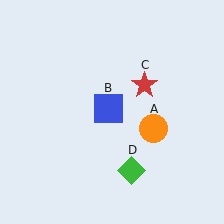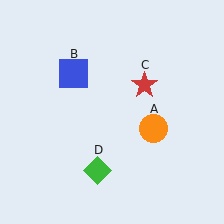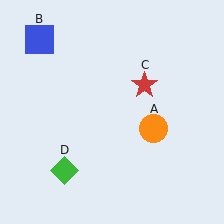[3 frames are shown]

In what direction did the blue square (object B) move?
The blue square (object B) moved up and to the left.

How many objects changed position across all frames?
2 objects changed position: blue square (object B), green diamond (object D).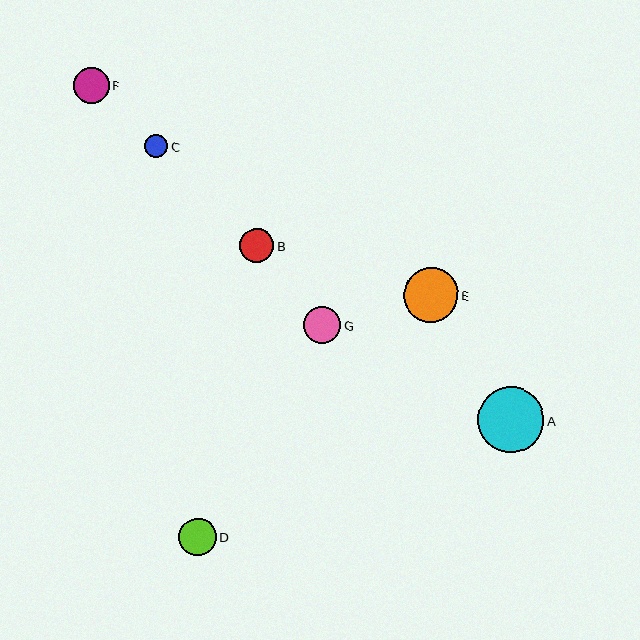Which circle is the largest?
Circle A is the largest with a size of approximately 66 pixels.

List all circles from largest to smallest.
From largest to smallest: A, E, D, G, F, B, C.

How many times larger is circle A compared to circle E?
Circle A is approximately 1.2 times the size of circle E.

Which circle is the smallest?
Circle C is the smallest with a size of approximately 23 pixels.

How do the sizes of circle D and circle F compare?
Circle D and circle F are approximately the same size.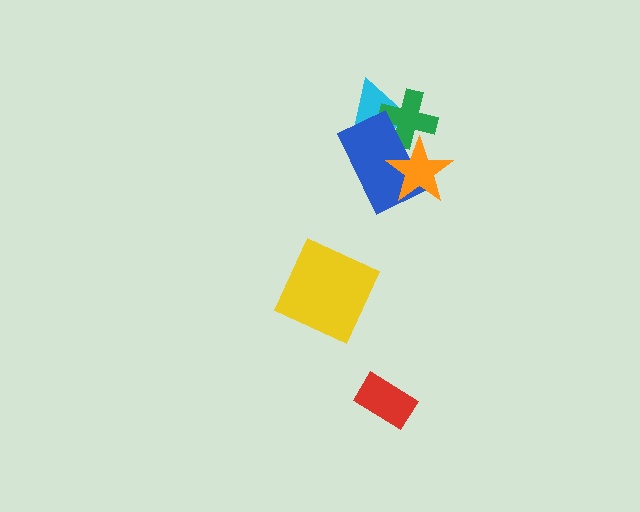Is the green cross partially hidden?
Yes, it is partially covered by another shape.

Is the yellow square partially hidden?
No, no other shape covers it.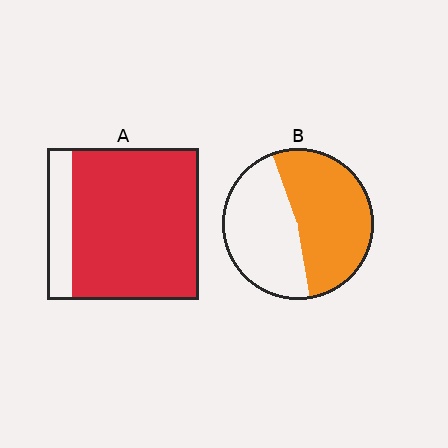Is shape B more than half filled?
Roughly half.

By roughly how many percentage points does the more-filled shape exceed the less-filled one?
By roughly 30 percentage points (A over B).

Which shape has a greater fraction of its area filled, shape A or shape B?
Shape A.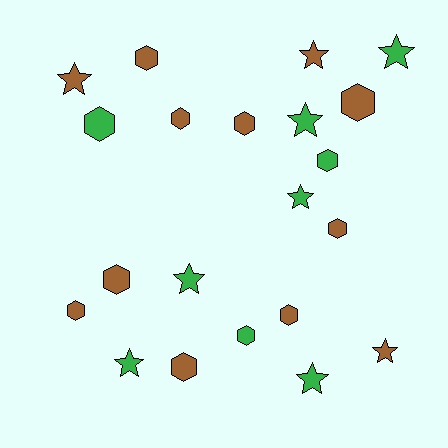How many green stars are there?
There are 6 green stars.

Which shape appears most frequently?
Hexagon, with 12 objects.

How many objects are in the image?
There are 21 objects.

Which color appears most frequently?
Brown, with 12 objects.